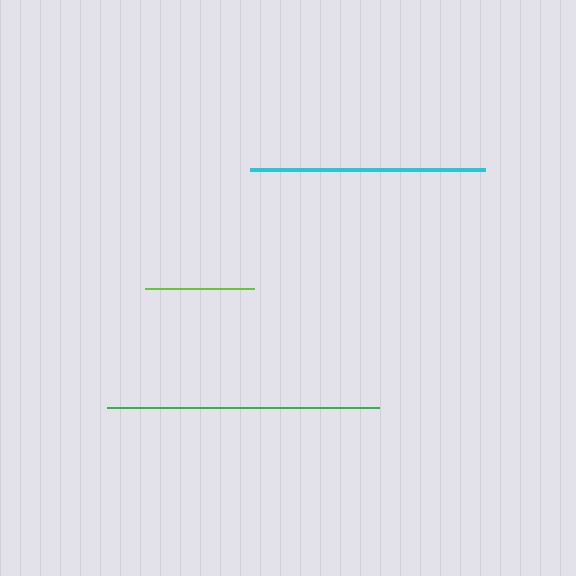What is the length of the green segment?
The green segment is approximately 273 pixels long.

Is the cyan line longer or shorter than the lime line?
The cyan line is longer than the lime line.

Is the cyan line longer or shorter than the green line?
The green line is longer than the cyan line.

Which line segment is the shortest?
The lime line is the shortest at approximately 109 pixels.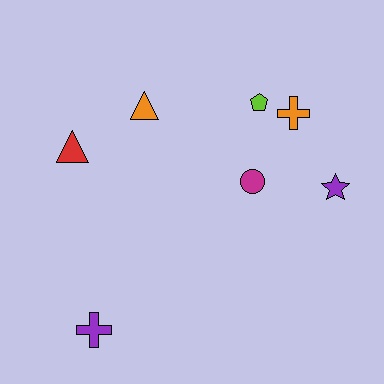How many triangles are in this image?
There are 2 triangles.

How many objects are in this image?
There are 7 objects.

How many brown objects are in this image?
There are no brown objects.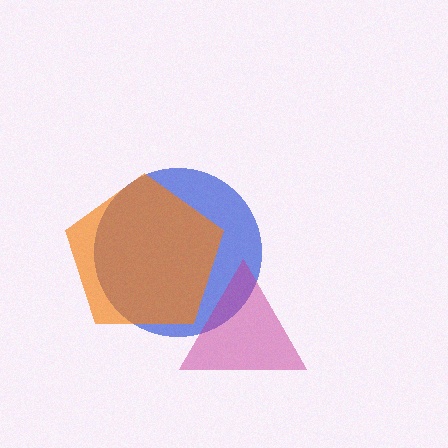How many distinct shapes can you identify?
There are 3 distinct shapes: a blue circle, a magenta triangle, an orange pentagon.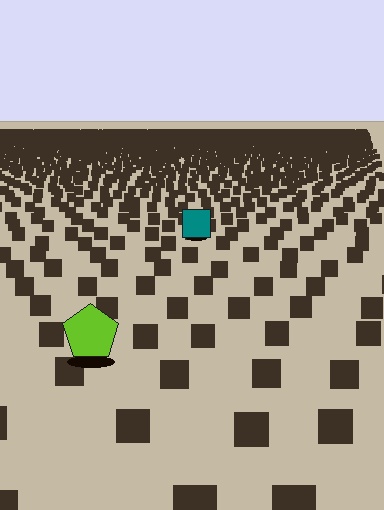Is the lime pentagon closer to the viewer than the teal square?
Yes. The lime pentagon is closer — you can tell from the texture gradient: the ground texture is coarser near it.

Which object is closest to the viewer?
The lime pentagon is closest. The texture marks near it are larger and more spread out.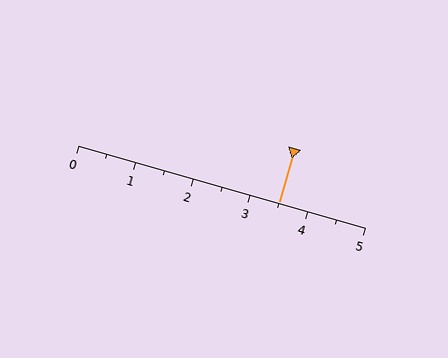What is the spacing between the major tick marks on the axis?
The major ticks are spaced 1 apart.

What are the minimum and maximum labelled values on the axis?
The axis runs from 0 to 5.